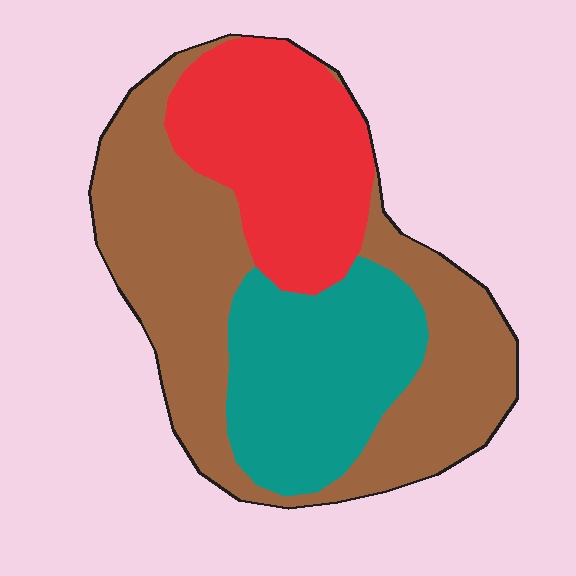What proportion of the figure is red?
Red takes up between a sixth and a third of the figure.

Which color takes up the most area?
Brown, at roughly 45%.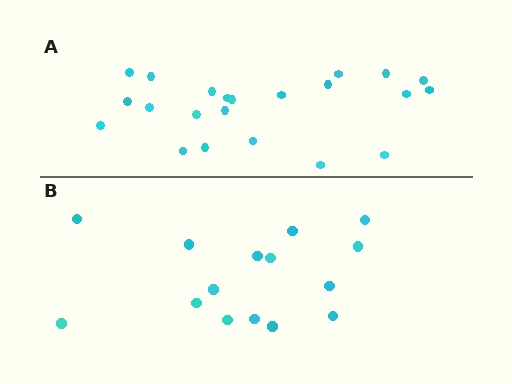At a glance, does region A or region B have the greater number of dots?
Region A (the top region) has more dots.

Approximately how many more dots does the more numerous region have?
Region A has roughly 8 or so more dots than region B.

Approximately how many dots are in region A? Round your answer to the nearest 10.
About 20 dots. (The exact count is 22, which rounds to 20.)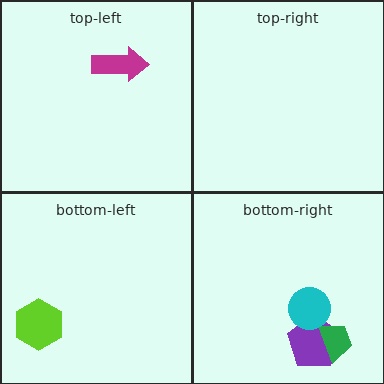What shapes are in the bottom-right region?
The purple pentagon, the green trapezoid, the cyan circle.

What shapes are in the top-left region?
The magenta arrow.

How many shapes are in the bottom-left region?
1.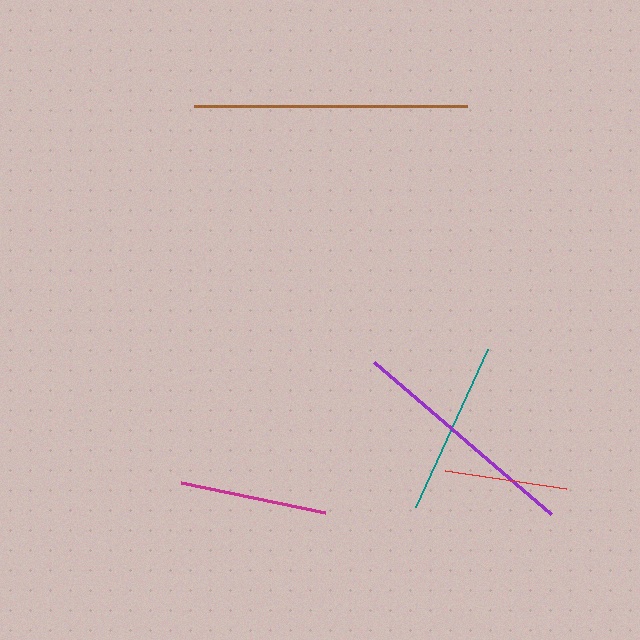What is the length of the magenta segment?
The magenta segment is approximately 147 pixels long.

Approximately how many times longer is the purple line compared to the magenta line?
The purple line is approximately 1.6 times the length of the magenta line.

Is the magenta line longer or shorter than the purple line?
The purple line is longer than the magenta line.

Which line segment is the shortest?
The red line is the shortest at approximately 122 pixels.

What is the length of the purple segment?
The purple segment is approximately 234 pixels long.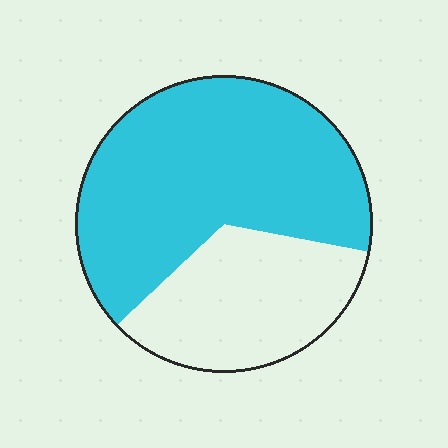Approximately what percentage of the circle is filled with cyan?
Approximately 65%.